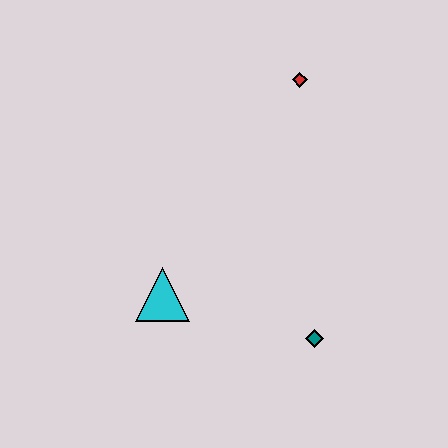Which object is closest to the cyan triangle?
The teal diamond is closest to the cyan triangle.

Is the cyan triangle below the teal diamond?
No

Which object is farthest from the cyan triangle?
The red diamond is farthest from the cyan triangle.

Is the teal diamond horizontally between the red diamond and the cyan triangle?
No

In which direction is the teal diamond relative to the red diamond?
The teal diamond is below the red diamond.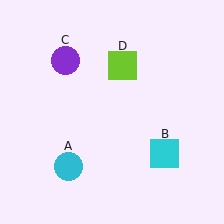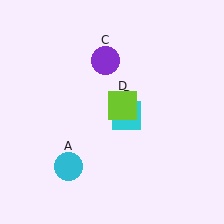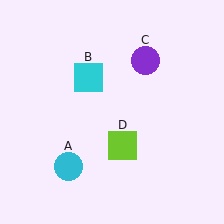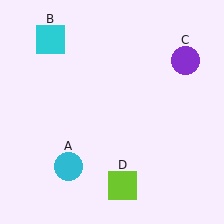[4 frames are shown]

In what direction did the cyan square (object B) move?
The cyan square (object B) moved up and to the left.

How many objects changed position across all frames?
3 objects changed position: cyan square (object B), purple circle (object C), lime square (object D).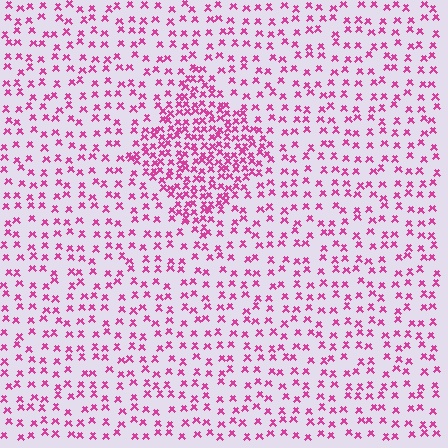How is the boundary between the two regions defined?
The boundary is defined by a change in element density (approximately 2.3x ratio). All elements are the same color, size, and shape.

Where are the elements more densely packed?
The elements are more densely packed inside the diamond boundary.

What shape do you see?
I see a diamond.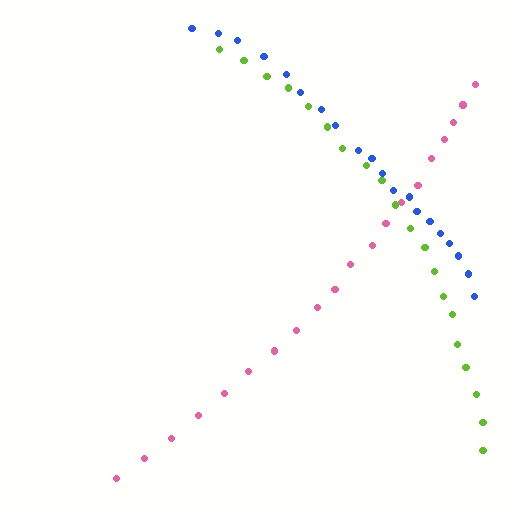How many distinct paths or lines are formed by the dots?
There are 3 distinct paths.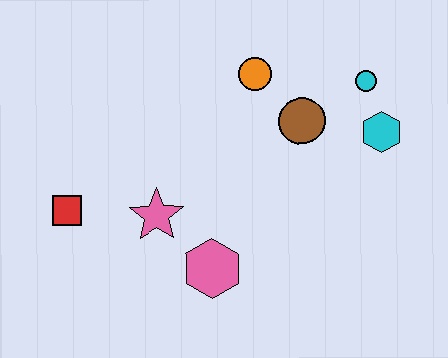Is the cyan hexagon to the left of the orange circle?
No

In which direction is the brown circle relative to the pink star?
The brown circle is to the right of the pink star.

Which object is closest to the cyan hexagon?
The cyan circle is closest to the cyan hexagon.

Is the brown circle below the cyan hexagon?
No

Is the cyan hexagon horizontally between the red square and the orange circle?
No